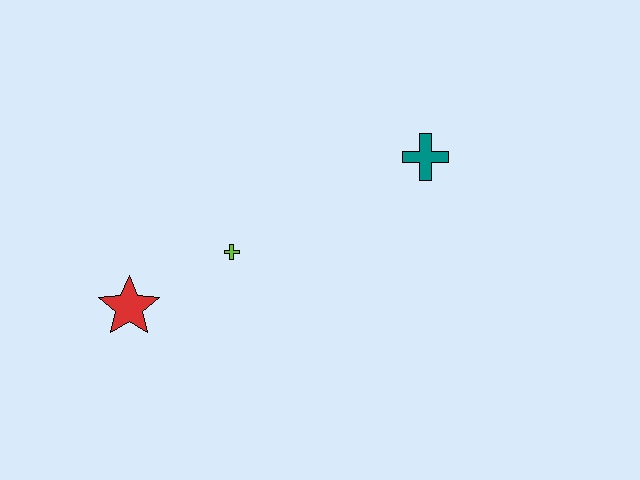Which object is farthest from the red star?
The teal cross is farthest from the red star.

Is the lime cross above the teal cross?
No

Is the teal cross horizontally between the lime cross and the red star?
No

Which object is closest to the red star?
The lime cross is closest to the red star.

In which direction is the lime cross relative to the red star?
The lime cross is to the right of the red star.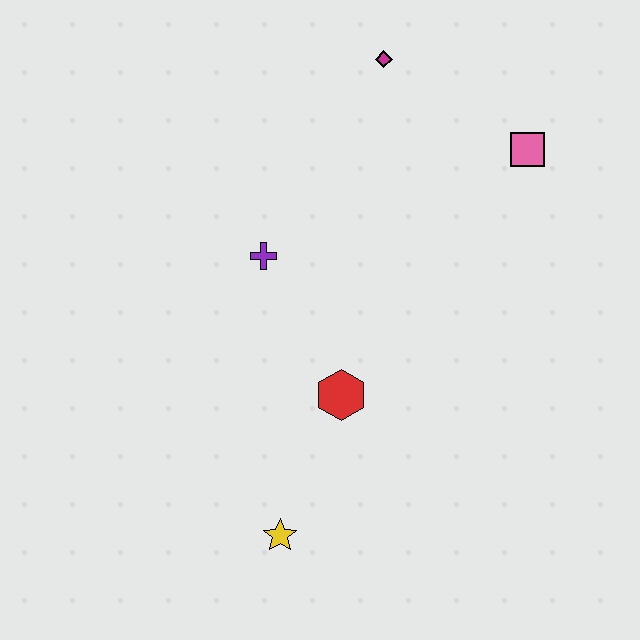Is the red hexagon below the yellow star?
No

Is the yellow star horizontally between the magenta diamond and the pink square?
No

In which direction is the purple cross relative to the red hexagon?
The purple cross is above the red hexagon.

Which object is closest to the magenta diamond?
The pink square is closest to the magenta diamond.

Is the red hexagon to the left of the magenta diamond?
Yes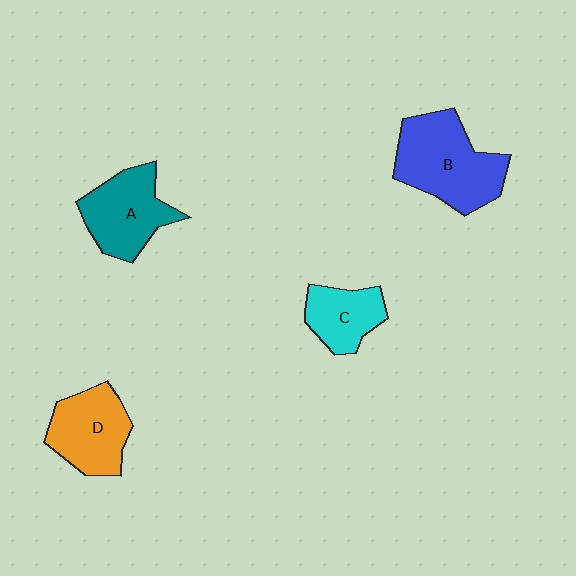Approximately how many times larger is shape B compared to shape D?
Approximately 1.3 times.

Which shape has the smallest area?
Shape C (cyan).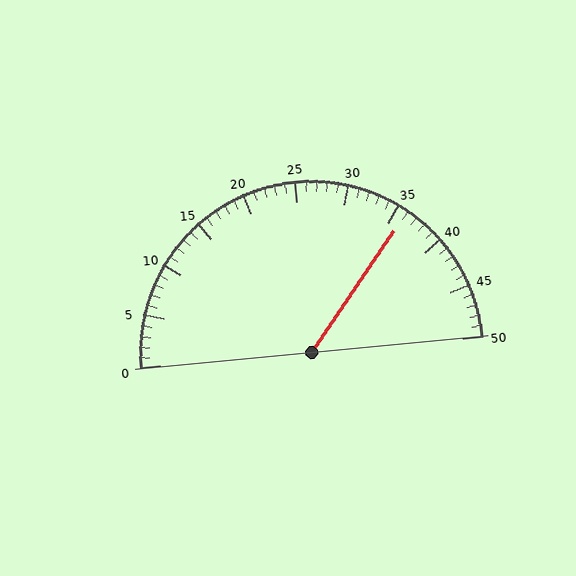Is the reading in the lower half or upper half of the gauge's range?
The reading is in the upper half of the range (0 to 50).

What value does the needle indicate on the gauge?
The needle indicates approximately 36.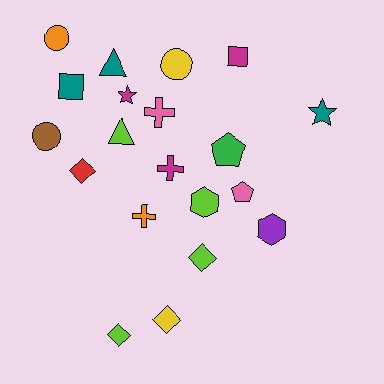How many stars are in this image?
There are 2 stars.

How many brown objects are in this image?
There is 1 brown object.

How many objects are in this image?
There are 20 objects.